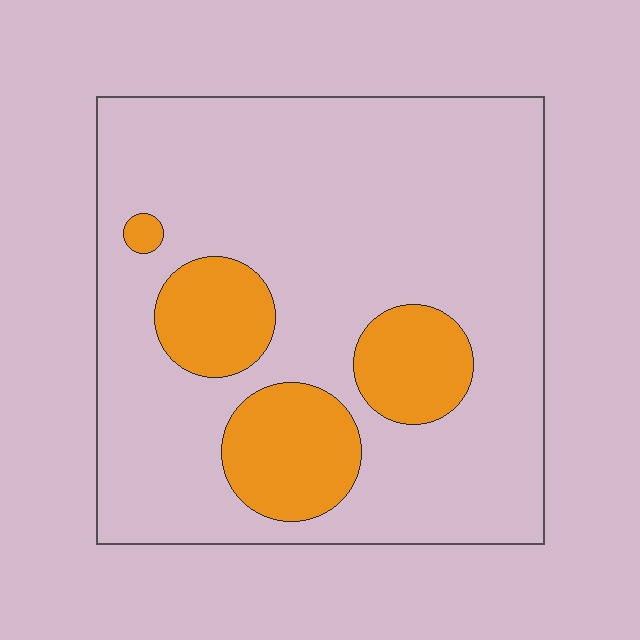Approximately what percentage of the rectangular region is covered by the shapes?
Approximately 20%.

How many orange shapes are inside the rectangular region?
4.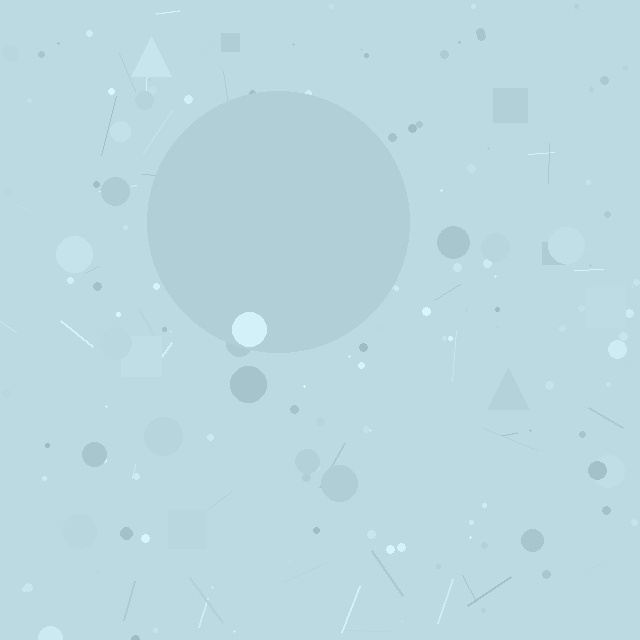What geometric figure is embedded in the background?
A circle is embedded in the background.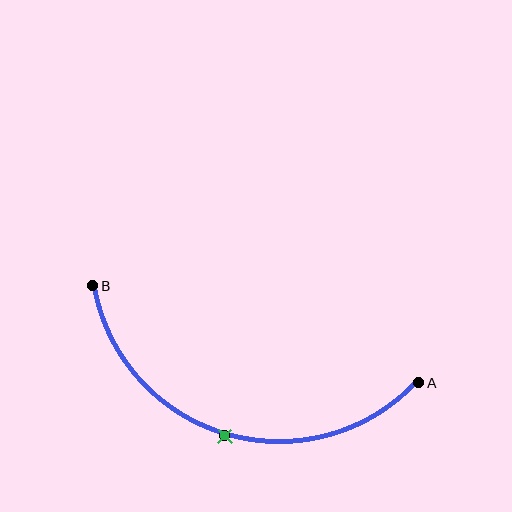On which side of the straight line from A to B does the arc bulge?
The arc bulges below the straight line connecting A and B.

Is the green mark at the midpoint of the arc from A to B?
Yes. The green mark lies on the arc at equal arc-length from both A and B — it is the arc midpoint.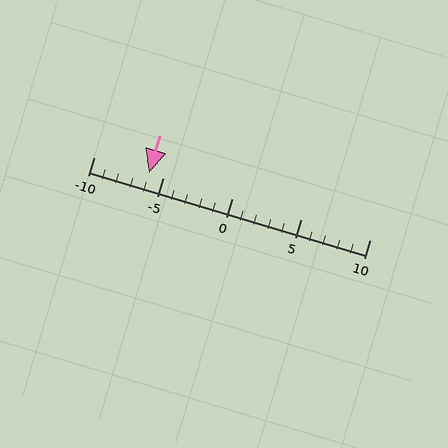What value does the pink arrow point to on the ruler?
The pink arrow points to approximately -6.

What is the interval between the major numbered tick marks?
The major tick marks are spaced 5 units apart.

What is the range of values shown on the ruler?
The ruler shows values from -10 to 10.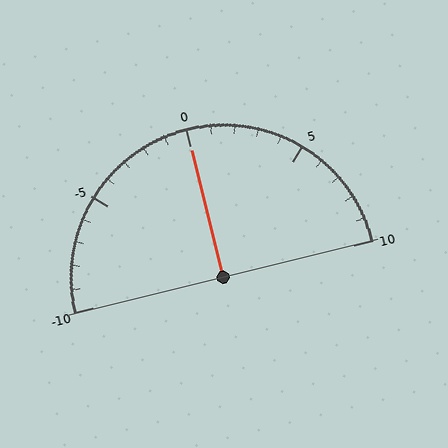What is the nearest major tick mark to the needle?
The nearest major tick mark is 0.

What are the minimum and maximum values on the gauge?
The gauge ranges from -10 to 10.